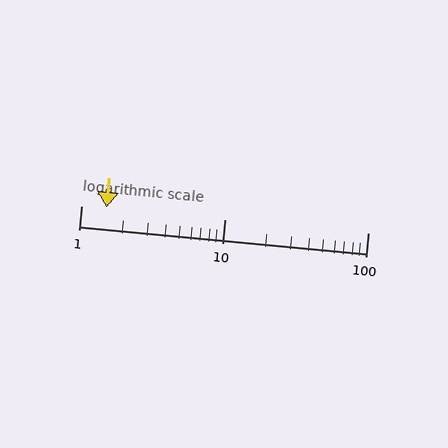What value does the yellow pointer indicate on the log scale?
The pointer indicates approximately 1.5.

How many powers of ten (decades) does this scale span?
The scale spans 2 decades, from 1 to 100.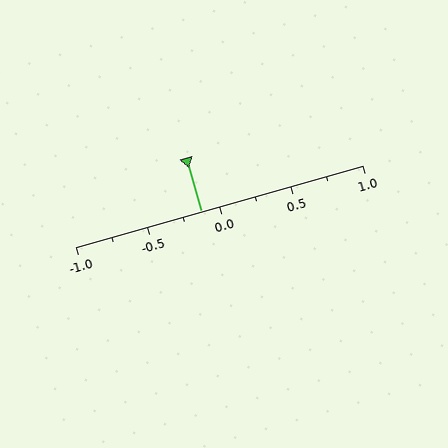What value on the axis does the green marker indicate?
The marker indicates approximately -0.12.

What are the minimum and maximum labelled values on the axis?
The axis runs from -1.0 to 1.0.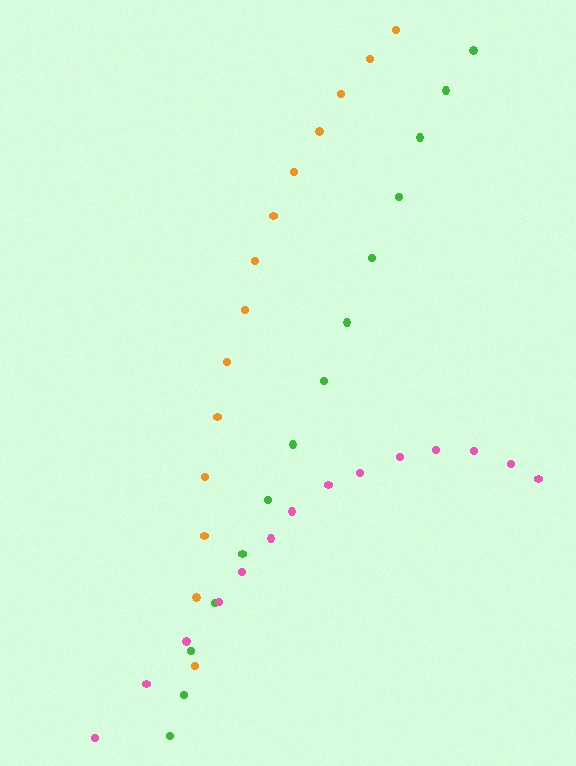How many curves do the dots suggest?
There are 3 distinct paths.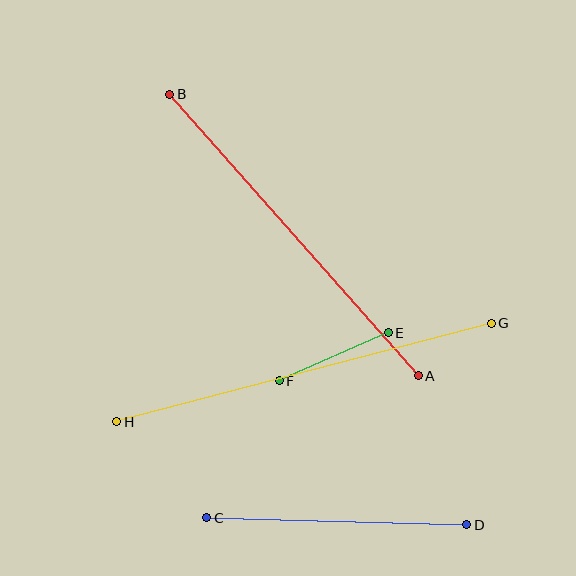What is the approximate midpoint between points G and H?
The midpoint is at approximately (304, 372) pixels.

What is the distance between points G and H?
The distance is approximately 387 pixels.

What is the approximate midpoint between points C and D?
The midpoint is at approximately (337, 521) pixels.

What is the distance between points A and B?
The distance is approximately 375 pixels.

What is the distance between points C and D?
The distance is approximately 260 pixels.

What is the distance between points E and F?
The distance is approximately 119 pixels.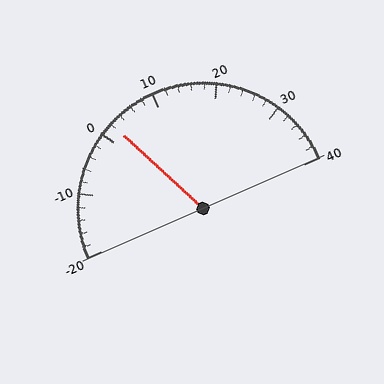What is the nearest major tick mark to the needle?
The nearest major tick mark is 0.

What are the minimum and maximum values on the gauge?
The gauge ranges from -20 to 40.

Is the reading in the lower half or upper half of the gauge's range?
The reading is in the lower half of the range (-20 to 40).